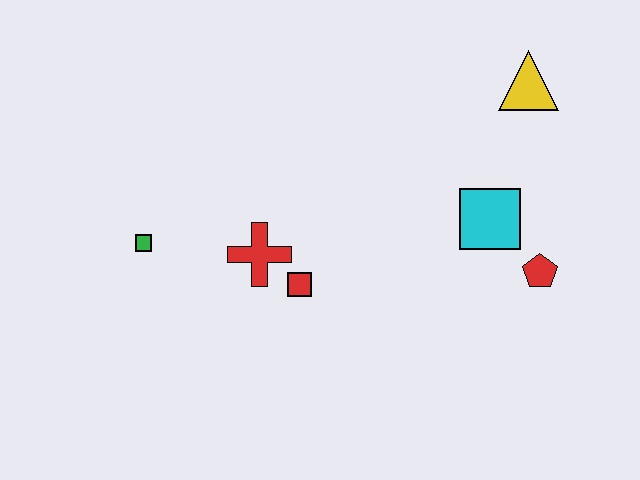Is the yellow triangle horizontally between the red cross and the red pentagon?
Yes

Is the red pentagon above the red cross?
No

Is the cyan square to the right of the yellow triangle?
No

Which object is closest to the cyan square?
The red pentagon is closest to the cyan square.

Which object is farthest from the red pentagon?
The green square is farthest from the red pentagon.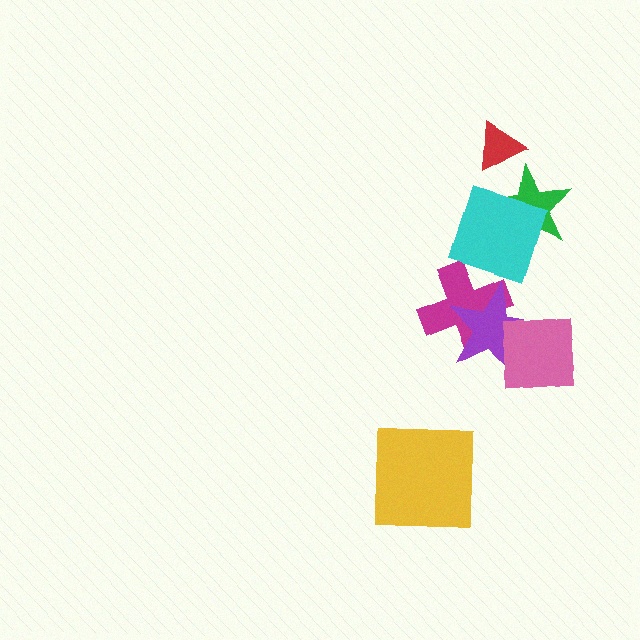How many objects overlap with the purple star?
2 objects overlap with the purple star.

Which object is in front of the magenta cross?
The purple star is in front of the magenta cross.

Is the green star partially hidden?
Yes, it is partially covered by another shape.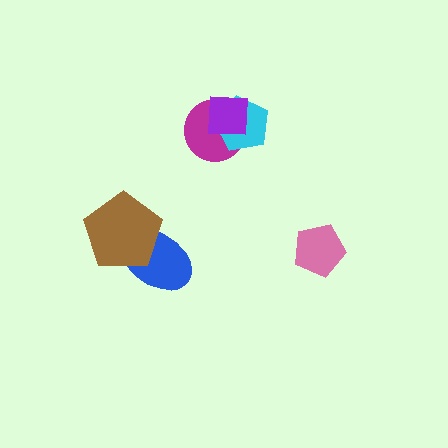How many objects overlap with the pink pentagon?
0 objects overlap with the pink pentagon.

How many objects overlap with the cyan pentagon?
2 objects overlap with the cyan pentagon.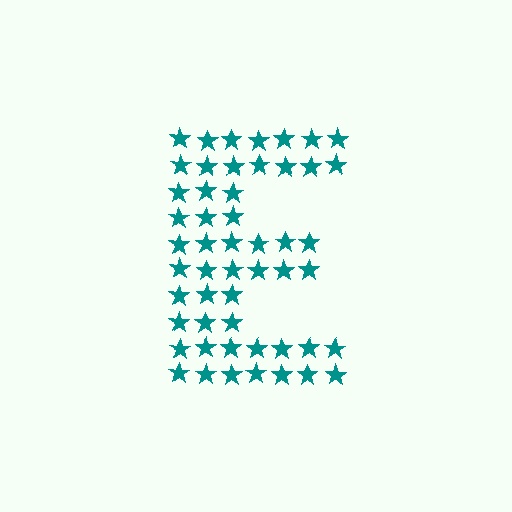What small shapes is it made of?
It is made of small stars.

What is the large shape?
The large shape is the letter E.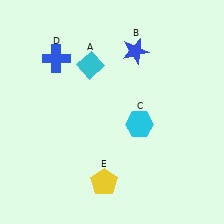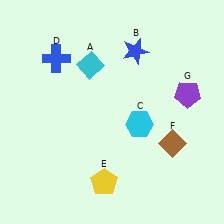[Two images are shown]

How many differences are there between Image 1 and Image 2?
There are 2 differences between the two images.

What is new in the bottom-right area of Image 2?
A brown diamond (F) was added in the bottom-right area of Image 2.